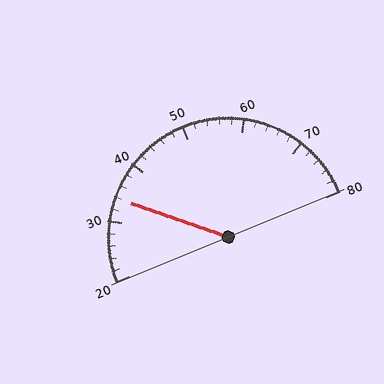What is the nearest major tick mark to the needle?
The nearest major tick mark is 30.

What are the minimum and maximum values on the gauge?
The gauge ranges from 20 to 80.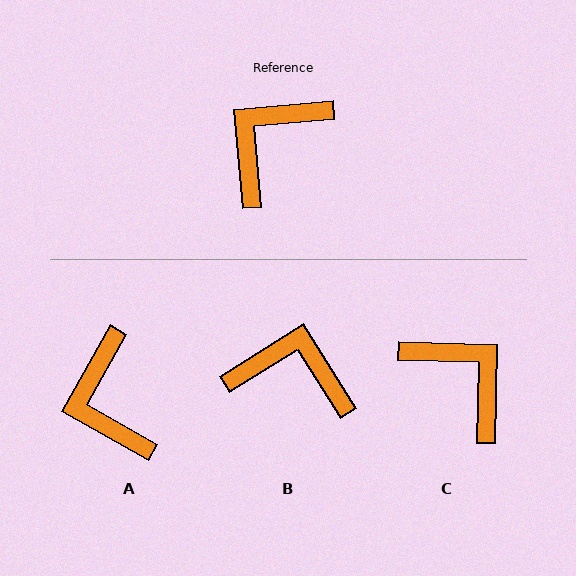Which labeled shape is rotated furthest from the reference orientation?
C, about 97 degrees away.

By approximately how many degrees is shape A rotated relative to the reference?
Approximately 55 degrees counter-clockwise.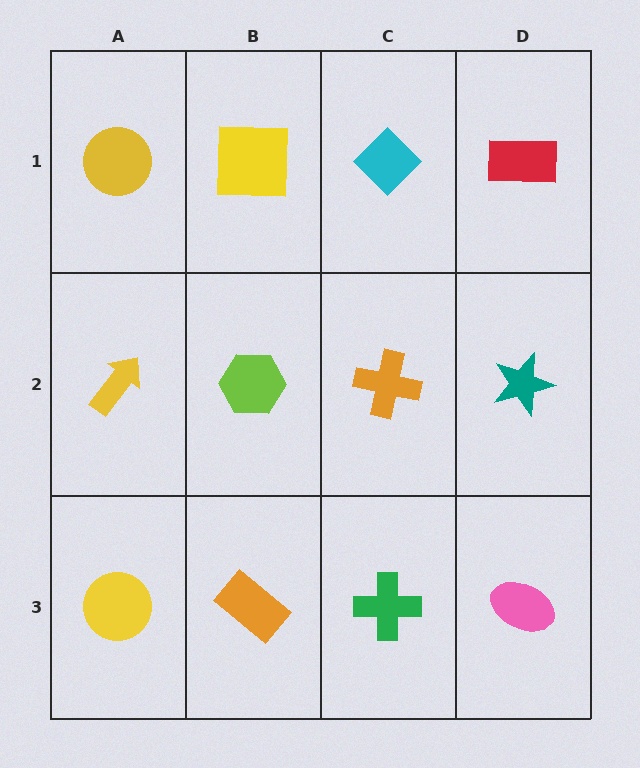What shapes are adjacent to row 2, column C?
A cyan diamond (row 1, column C), a green cross (row 3, column C), a lime hexagon (row 2, column B), a teal star (row 2, column D).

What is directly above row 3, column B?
A lime hexagon.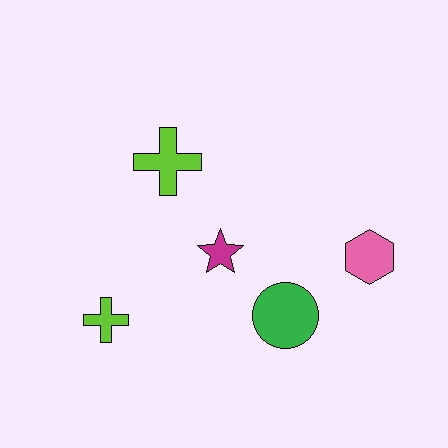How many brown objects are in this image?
There are no brown objects.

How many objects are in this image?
There are 5 objects.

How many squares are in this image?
There are no squares.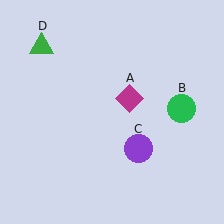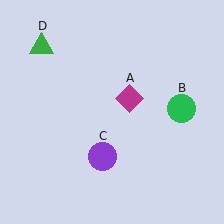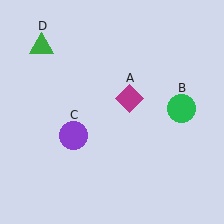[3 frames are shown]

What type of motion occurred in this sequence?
The purple circle (object C) rotated clockwise around the center of the scene.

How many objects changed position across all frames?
1 object changed position: purple circle (object C).